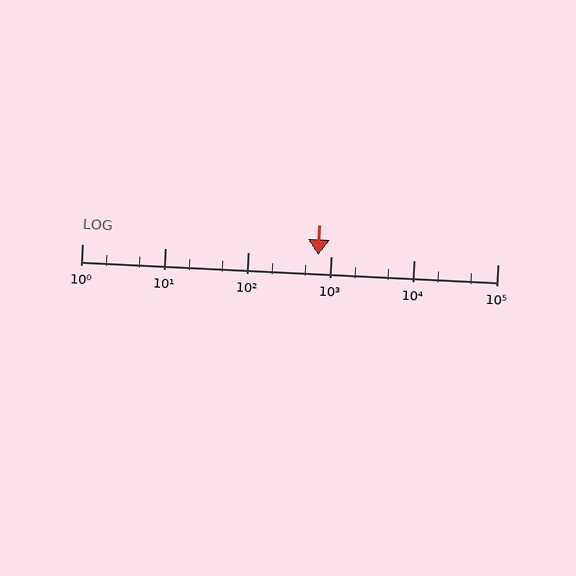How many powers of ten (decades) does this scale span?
The scale spans 5 decades, from 1 to 100000.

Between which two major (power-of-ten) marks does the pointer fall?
The pointer is between 100 and 1000.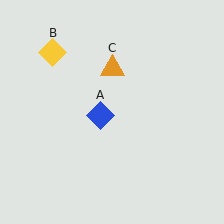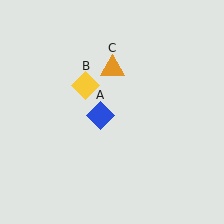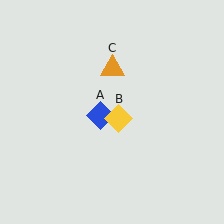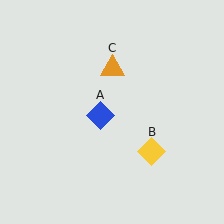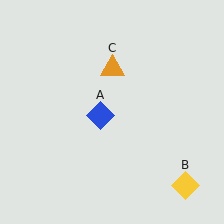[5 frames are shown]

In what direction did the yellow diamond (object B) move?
The yellow diamond (object B) moved down and to the right.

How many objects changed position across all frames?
1 object changed position: yellow diamond (object B).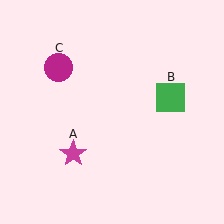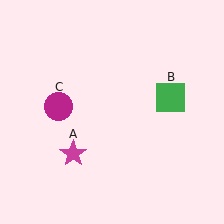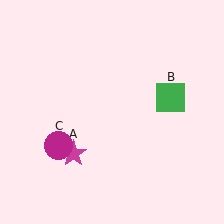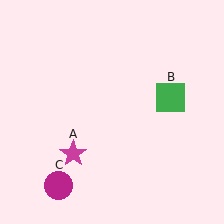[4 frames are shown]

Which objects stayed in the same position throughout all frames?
Magenta star (object A) and green square (object B) remained stationary.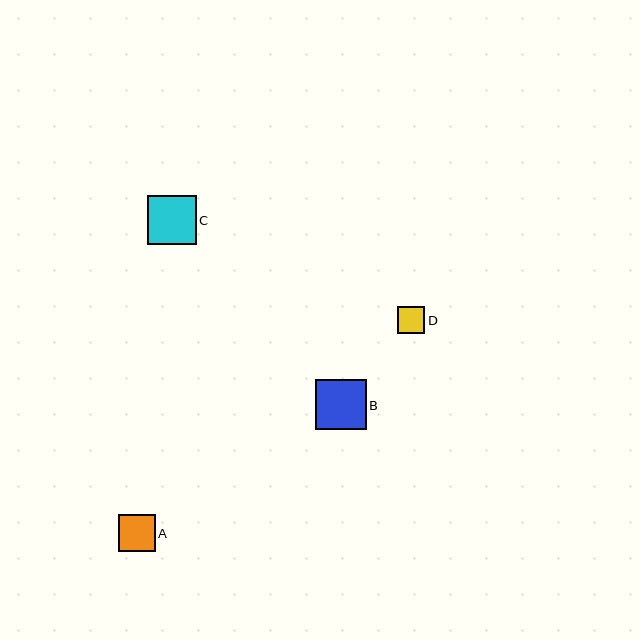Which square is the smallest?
Square D is the smallest with a size of approximately 27 pixels.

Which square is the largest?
Square B is the largest with a size of approximately 50 pixels.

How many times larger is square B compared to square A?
Square B is approximately 1.4 times the size of square A.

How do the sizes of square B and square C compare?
Square B and square C are approximately the same size.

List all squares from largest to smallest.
From largest to smallest: B, C, A, D.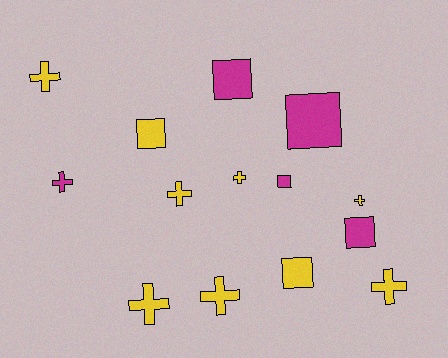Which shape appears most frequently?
Cross, with 8 objects.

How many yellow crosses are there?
There are 7 yellow crosses.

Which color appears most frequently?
Yellow, with 9 objects.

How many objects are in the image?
There are 14 objects.